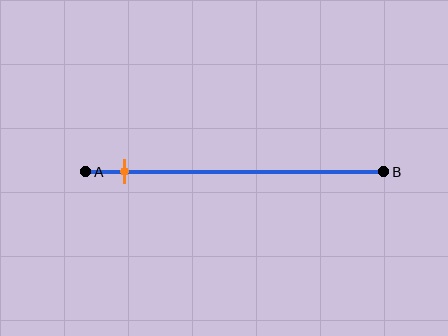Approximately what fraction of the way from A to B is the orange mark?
The orange mark is approximately 15% of the way from A to B.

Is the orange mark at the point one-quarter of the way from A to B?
No, the mark is at about 15% from A, not at the 25% one-quarter point.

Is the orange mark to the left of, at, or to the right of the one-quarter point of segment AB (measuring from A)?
The orange mark is to the left of the one-quarter point of segment AB.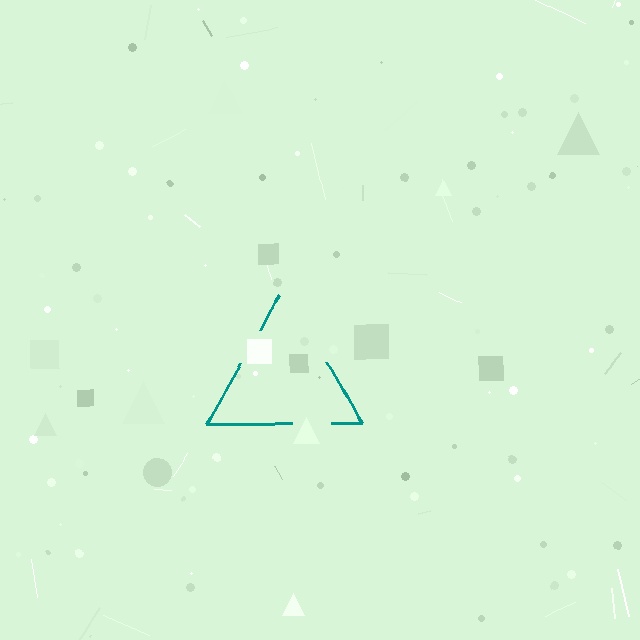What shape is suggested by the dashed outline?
The dashed outline suggests a triangle.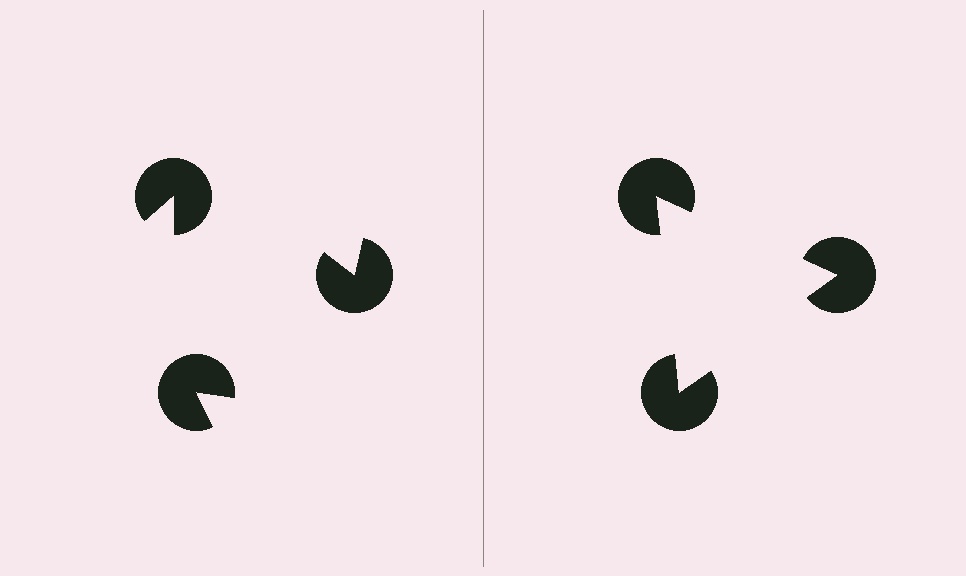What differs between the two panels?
The pac-man discs are positioned identically on both sides; only the wedge orientations differ. On the right they align to a triangle; on the left they are misaligned.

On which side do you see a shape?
An illusory triangle appears on the right side. On the left side the wedge cuts are rotated, so no coherent shape forms.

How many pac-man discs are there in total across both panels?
6 — 3 on each side.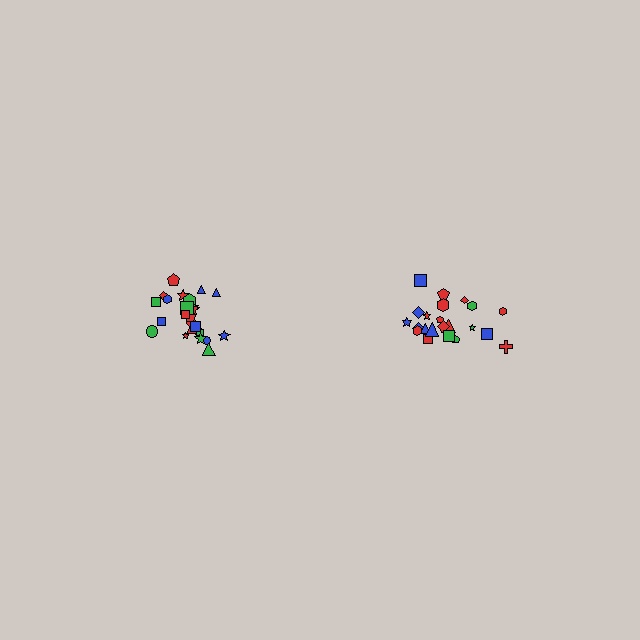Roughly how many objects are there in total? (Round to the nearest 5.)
Roughly 45 objects in total.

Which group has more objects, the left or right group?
The left group.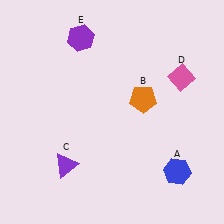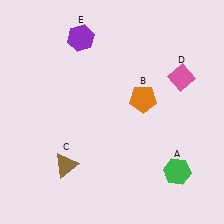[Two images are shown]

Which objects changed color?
A changed from blue to green. C changed from purple to brown.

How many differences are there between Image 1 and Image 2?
There are 2 differences between the two images.